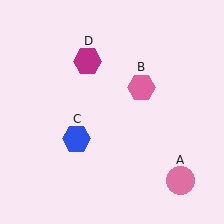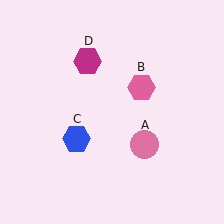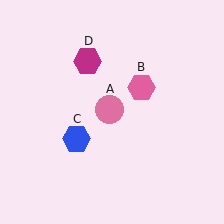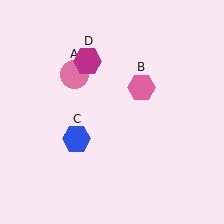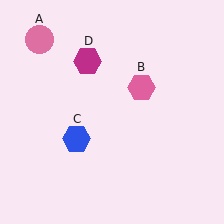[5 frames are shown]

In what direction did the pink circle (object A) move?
The pink circle (object A) moved up and to the left.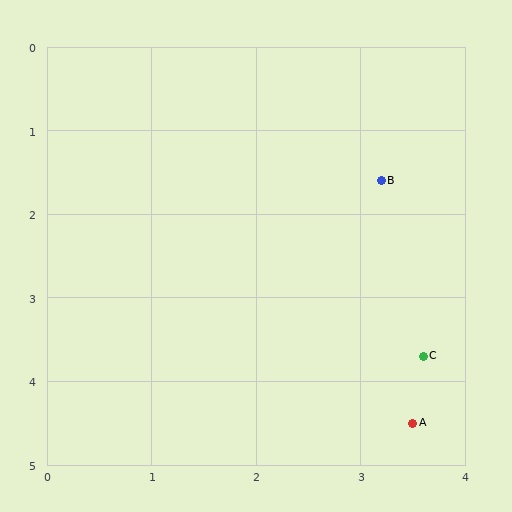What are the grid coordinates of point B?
Point B is at approximately (3.2, 1.6).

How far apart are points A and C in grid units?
Points A and C are about 0.8 grid units apart.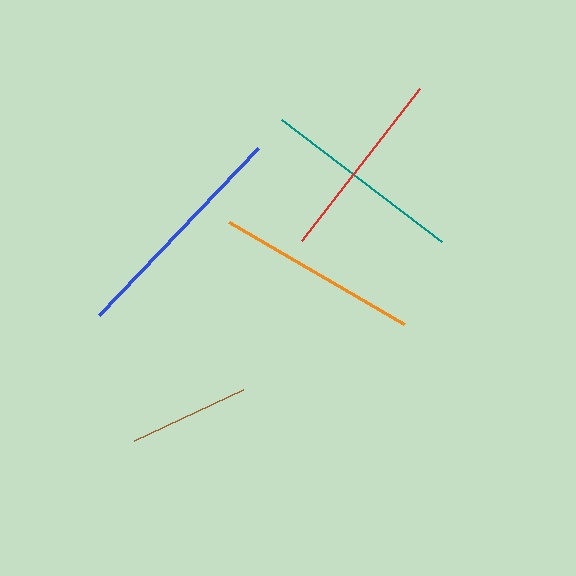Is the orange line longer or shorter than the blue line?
The blue line is longer than the orange line.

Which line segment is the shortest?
The brown line is the shortest at approximately 120 pixels.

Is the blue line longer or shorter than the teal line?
The blue line is longer than the teal line.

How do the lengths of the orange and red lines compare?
The orange and red lines are approximately the same length.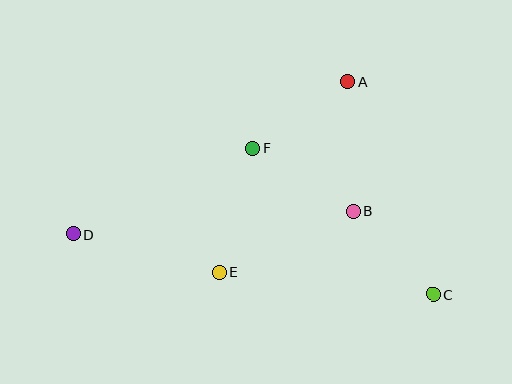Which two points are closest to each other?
Points B and C are closest to each other.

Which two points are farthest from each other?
Points C and D are farthest from each other.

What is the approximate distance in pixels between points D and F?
The distance between D and F is approximately 200 pixels.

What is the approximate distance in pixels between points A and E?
The distance between A and E is approximately 230 pixels.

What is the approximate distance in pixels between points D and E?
The distance between D and E is approximately 152 pixels.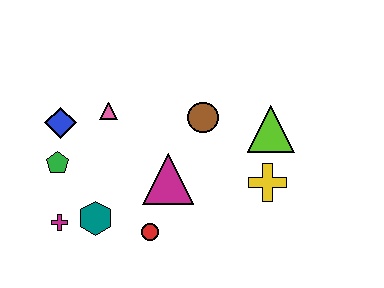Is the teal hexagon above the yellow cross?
No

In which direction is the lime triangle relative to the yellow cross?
The lime triangle is above the yellow cross.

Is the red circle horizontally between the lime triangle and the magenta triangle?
No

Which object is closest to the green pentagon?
The blue diamond is closest to the green pentagon.